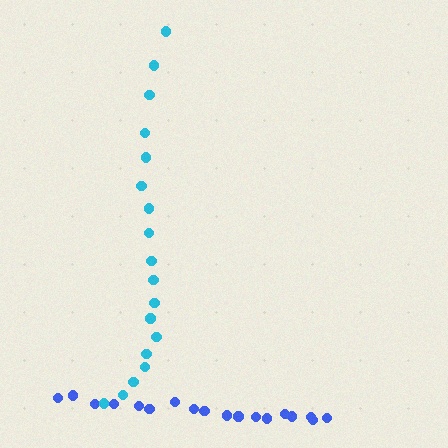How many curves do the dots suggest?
There are 2 distinct paths.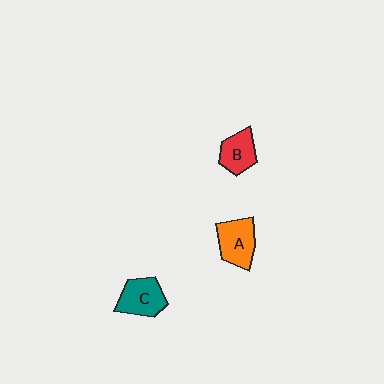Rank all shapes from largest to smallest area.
From largest to smallest: A (orange), C (teal), B (red).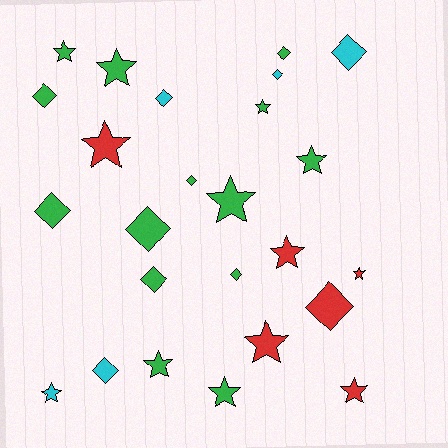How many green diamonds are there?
There are 7 green diamonds.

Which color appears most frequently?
Green, with 14 objects.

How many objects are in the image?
There are 25 objects.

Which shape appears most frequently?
Star, with 13 objects.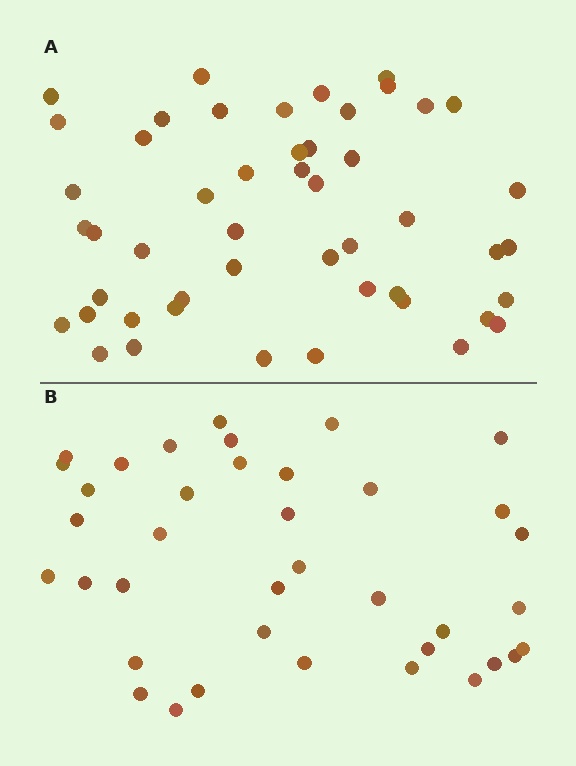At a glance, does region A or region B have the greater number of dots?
Region A (the top region) has more dots.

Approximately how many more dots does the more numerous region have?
Region A has roughly 12 or so more dots than region B.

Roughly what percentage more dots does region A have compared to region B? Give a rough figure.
About 30% more.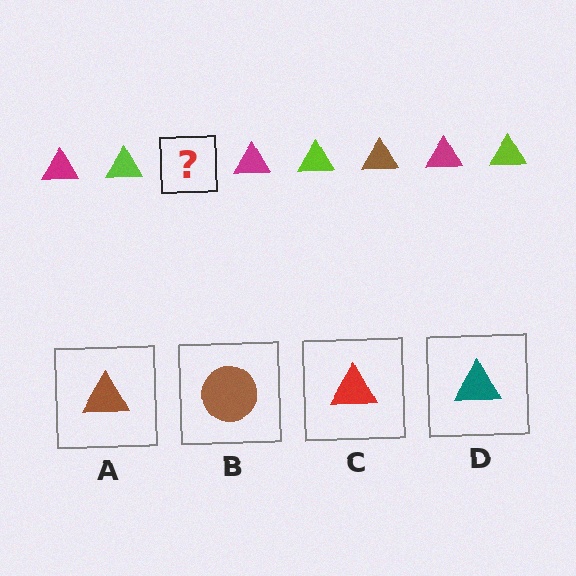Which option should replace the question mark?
Option A.